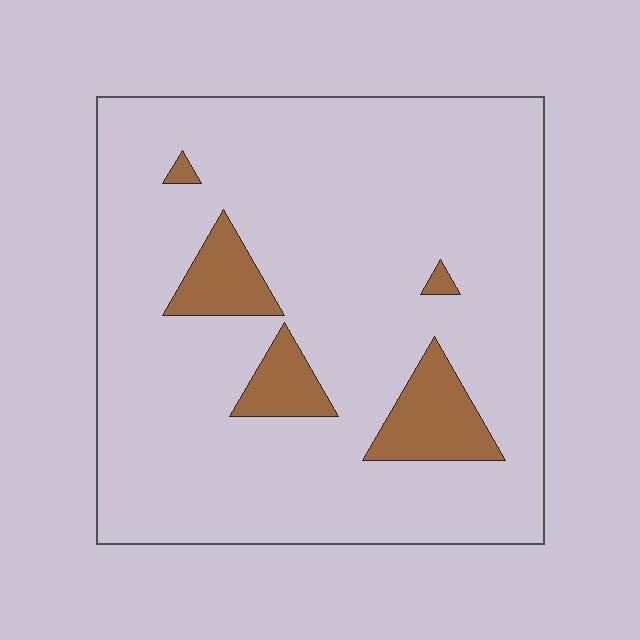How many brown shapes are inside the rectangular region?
5.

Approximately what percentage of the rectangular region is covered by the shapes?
Approximately 10%.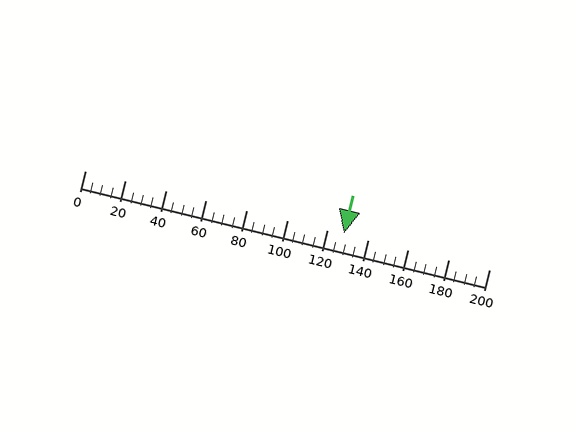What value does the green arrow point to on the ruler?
The green arrow points to approximately 128.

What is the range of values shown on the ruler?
The ruler shows values from 0 to 200.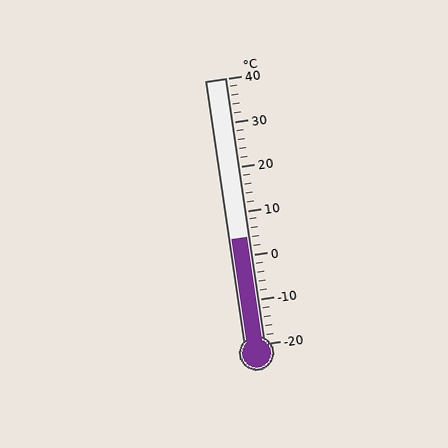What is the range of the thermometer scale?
The thermometer scale ranges from -20°C to 40°C.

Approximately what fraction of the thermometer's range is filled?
The thermometer is filled to approximately 40% of its range.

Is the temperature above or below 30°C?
The temperature is below 30°C.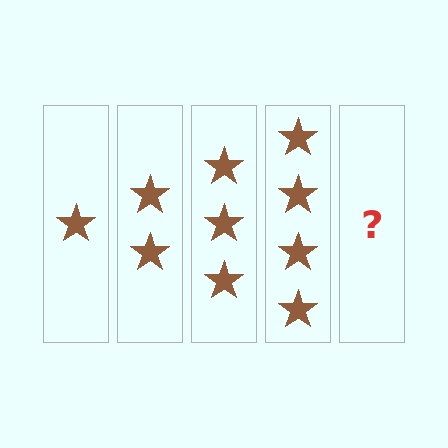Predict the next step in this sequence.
The next step is 5 stars.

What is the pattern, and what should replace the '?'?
The pattern is that each step adds one more star. The '?' should be 5 stars.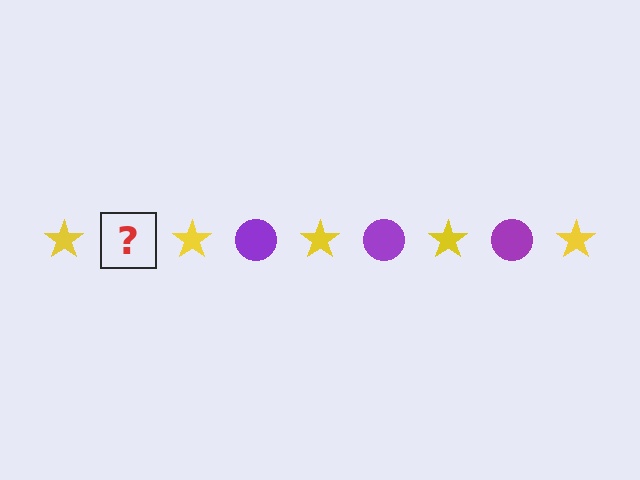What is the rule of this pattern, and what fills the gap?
The rule is that the pattern alternates between yellow star and purple circle. The gap should be filled with a purple circle.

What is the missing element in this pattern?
The missing element is a purple circle.